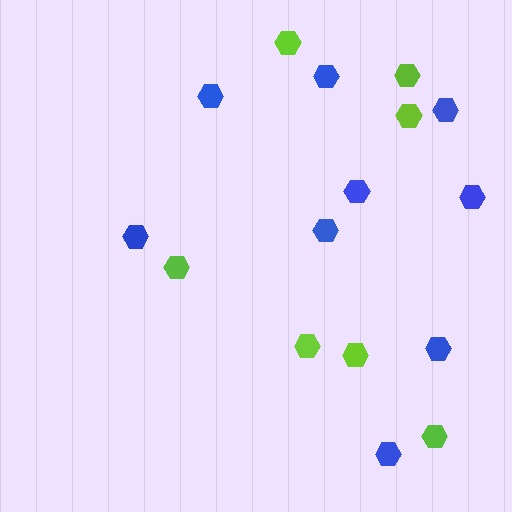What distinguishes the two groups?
There are 2 groups: one group of lime hexagons (7) and one group of blue hexagons (9).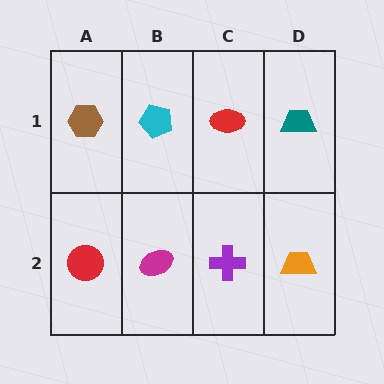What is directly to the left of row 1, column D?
A red ellipse.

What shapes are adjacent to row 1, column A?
A red circle (row 2, column A), a cyan pentagon (row 1, column B).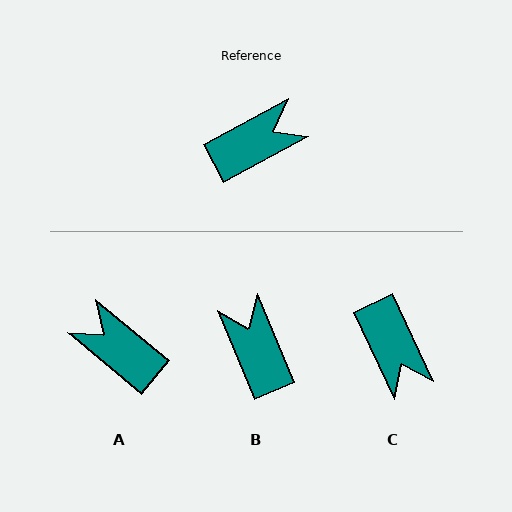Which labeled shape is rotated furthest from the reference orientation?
A, about 112 degrees away.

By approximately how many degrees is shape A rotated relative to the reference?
Approximately 112 degrees counter-clockwise.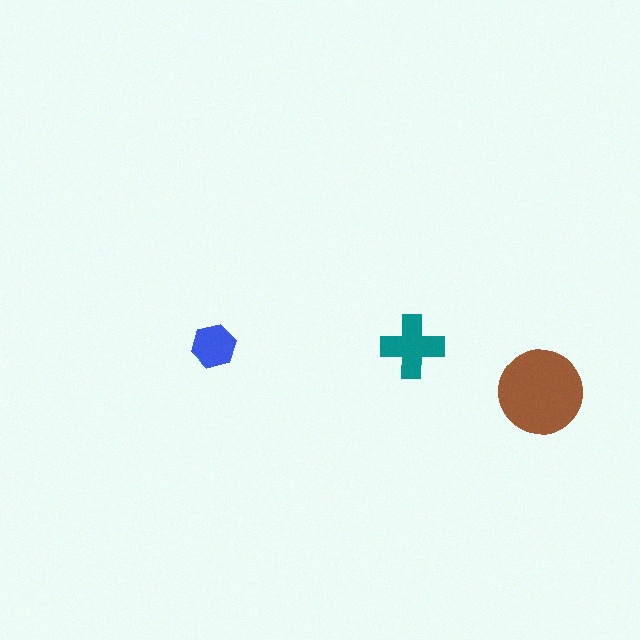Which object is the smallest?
The blue hexagon.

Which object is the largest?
The brown circle.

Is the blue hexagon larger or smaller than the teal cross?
Smaller.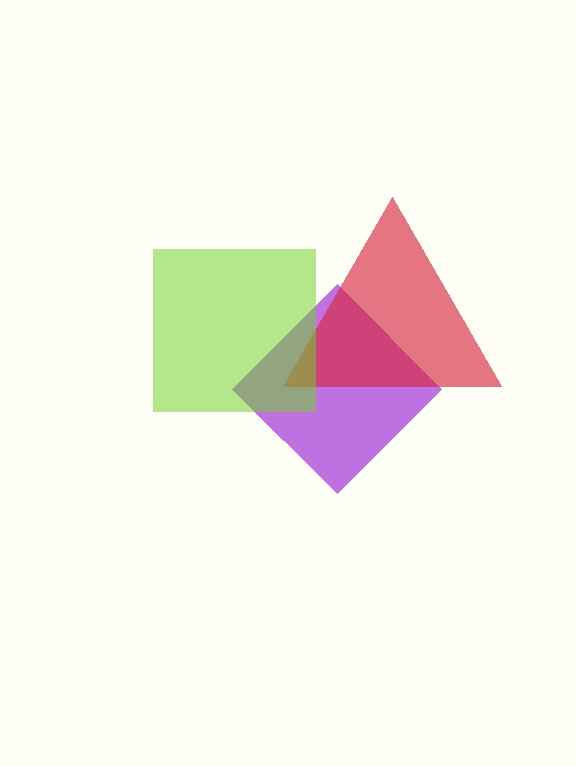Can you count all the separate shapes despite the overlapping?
Yes, there are 3 separate shapes.